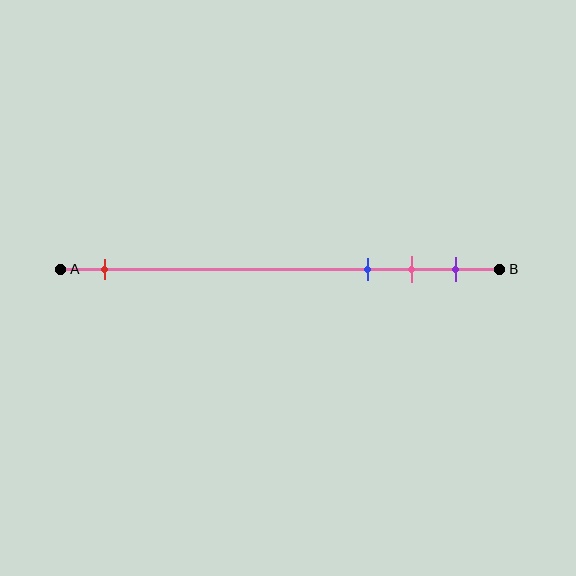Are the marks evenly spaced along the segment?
No, the marks are not evenly spaced.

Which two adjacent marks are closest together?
The pink and purple marks are the closest adjacent pair.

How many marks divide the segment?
There are 4 marks dividing the segment.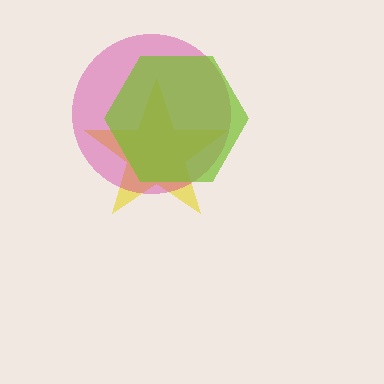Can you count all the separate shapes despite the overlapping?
Yes, there are 3 separate shapes.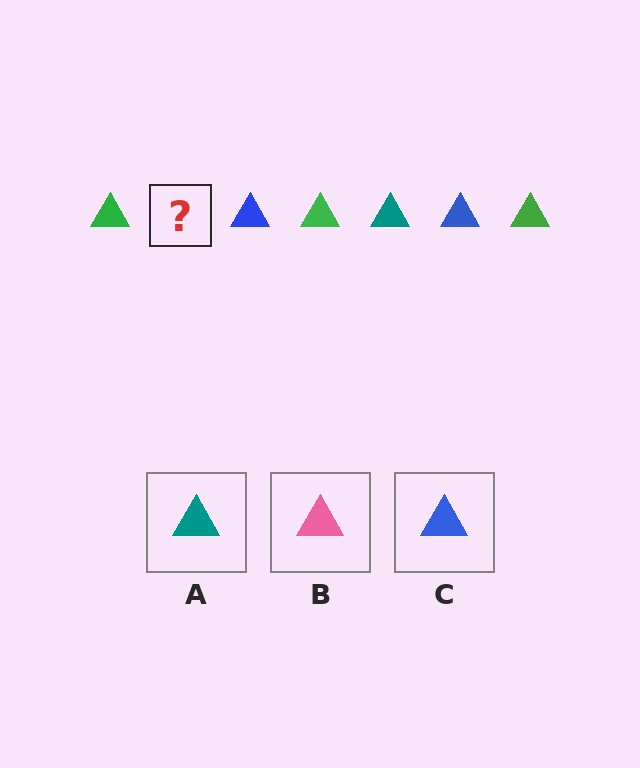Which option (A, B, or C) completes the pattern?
A.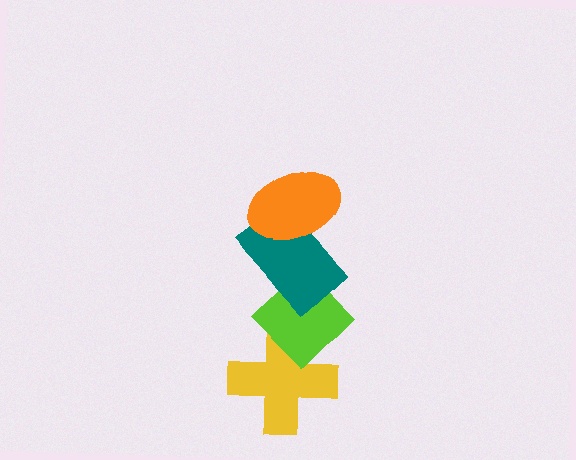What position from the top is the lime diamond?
The lime diamond is 3rd from the top.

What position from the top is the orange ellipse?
The orange ellipse is 1st from the top.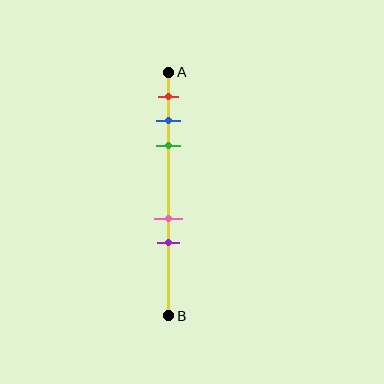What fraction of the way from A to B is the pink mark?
The pink mark is approximately 60% (0.6) of the way from A to B.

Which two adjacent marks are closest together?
The blue and green marks are the closest adjacent pair.